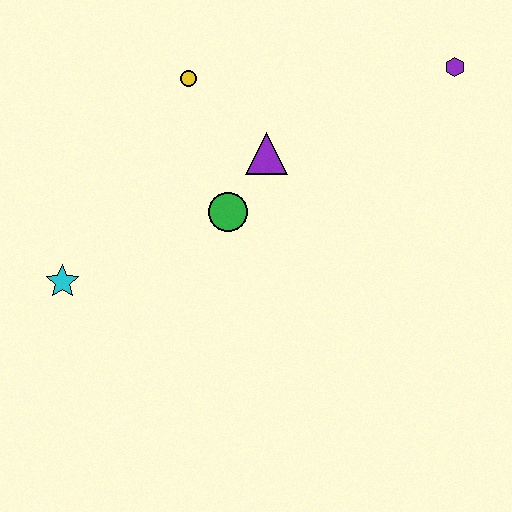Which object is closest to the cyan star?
The green circle is closest to the cyan star.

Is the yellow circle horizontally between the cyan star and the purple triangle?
Yes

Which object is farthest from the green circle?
The purple hexagon is farthest from the green circle.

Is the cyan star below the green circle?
Yes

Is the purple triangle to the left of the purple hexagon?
Yes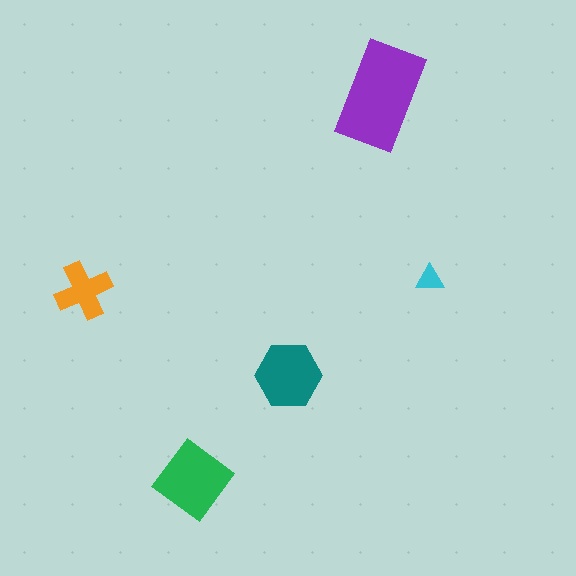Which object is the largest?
The purple rectangle.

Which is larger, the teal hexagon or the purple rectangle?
The purple rectangle.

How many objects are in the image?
There are 5 objects in the image.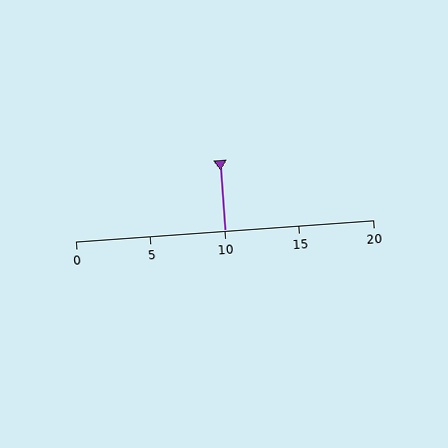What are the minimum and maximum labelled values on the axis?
The axis runs from 0 to 20.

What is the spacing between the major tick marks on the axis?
The major ticks are spaced 5 apart.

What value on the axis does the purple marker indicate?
The marker indicates approximately 10.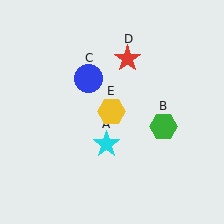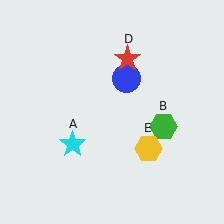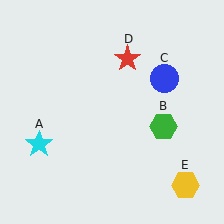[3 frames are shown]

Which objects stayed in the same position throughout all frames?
Green hexagon (object B) and red star (object D) remained stationary.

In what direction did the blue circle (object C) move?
The blue circle (object C) moved right.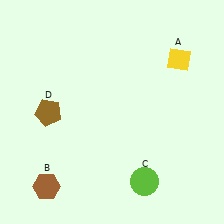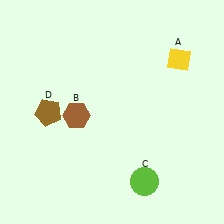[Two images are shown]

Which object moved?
The brown hexagon (B) moved up.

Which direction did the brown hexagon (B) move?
The brown hexagon (B) moved up.